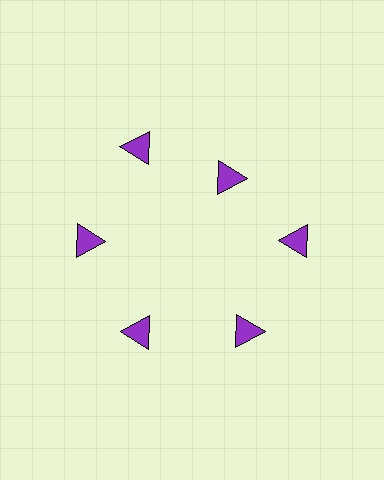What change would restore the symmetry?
The symmetry would be restored by moving it outward, back onto the ring so that all 6 triangles sit at equal angles and equal distance from the center.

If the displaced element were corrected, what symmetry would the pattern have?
It would have 6-fold rotational symmetry — the pattern would map onto itself every 60 degrees.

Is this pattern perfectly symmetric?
No. The 6 purple triangles are arranged in a ring, but one element near the 1 o'clock position is pulled inward toward the center, breaking the 6-fold rotational symmetry.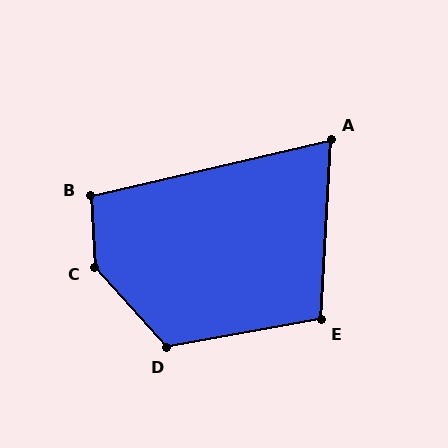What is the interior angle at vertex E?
Approximately 103 degrees (obtuse).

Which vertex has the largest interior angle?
C, at approximately 141 degrees.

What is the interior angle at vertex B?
Approximately 100 degrees (obtuse).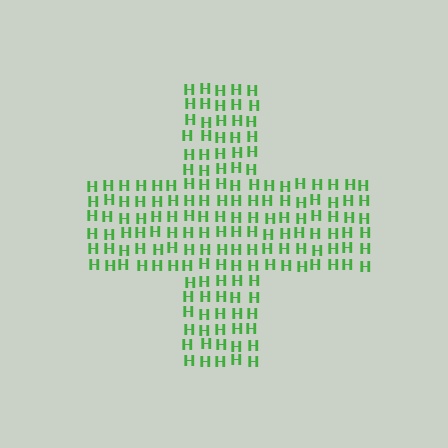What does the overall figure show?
The overall figure shows a cross.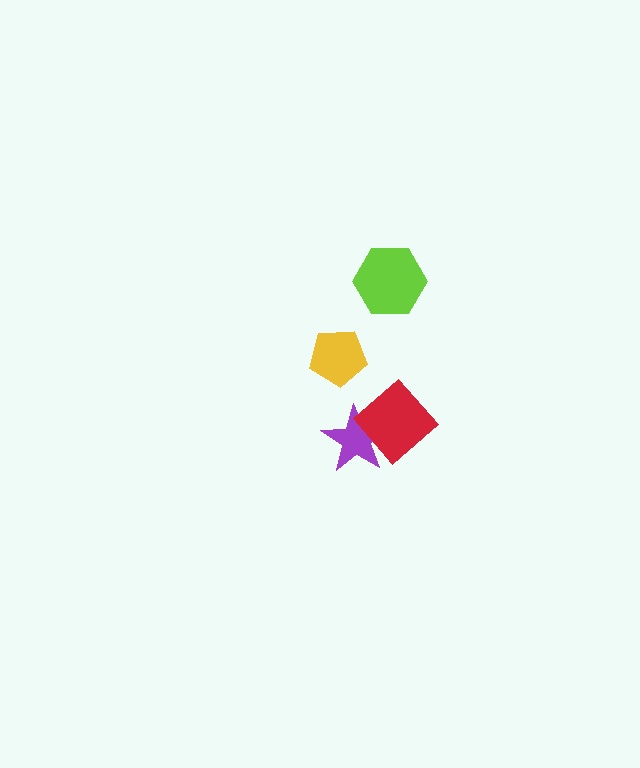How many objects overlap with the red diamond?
1 object overlaps with the red diamond.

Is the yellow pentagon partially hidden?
No, no other shape covers it.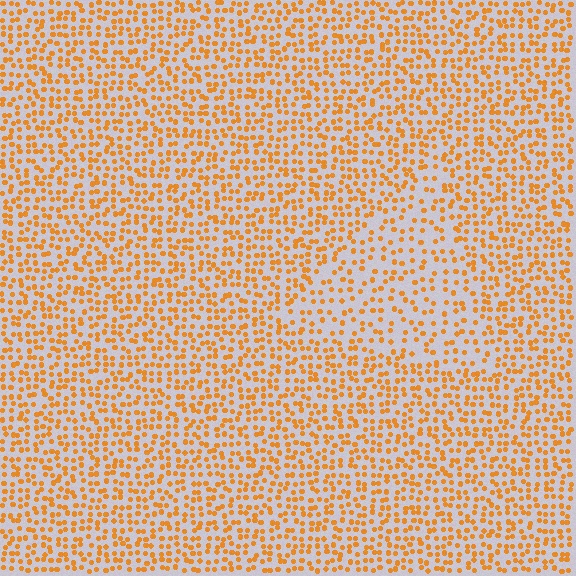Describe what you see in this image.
The image contains small orange elements arranged at two different densities. A triangle-shaped region is visible where the elements are less densely packed than the surrounding area.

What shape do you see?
I see a triangle.